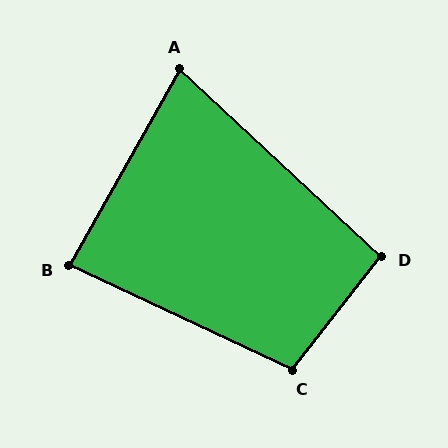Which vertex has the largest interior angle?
C, at approximately 103 degrees.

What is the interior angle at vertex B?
Approximately 85 degrees (approximately right).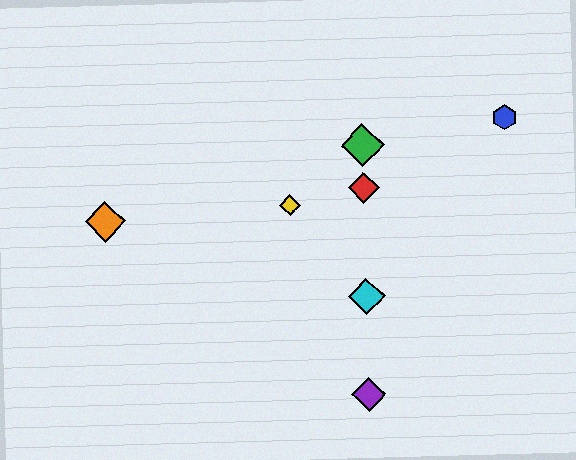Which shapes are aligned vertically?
The red diamond, the green diamond, the purple diamond, the cyan diamond are aligned vertically.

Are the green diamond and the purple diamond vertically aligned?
Yes, both are at x≈363.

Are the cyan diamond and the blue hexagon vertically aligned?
No, the cyan diamond is at x≈367 and the blue hexagon is at x≈504.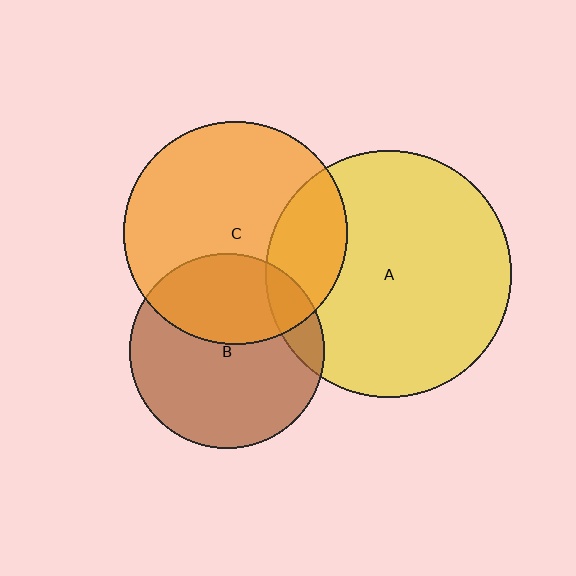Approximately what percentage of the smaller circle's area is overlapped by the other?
Approximately 10%.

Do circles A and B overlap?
Yes.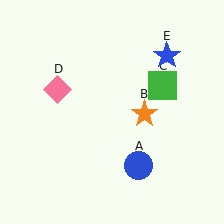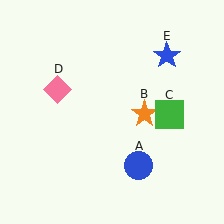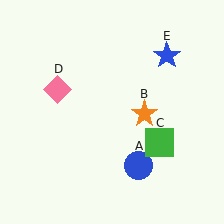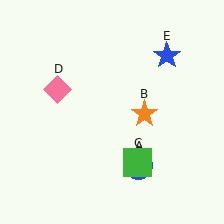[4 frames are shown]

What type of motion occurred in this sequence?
The green square (object C) rotated clockwise around the center of the scene.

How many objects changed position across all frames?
1 object changed position: green square (object C).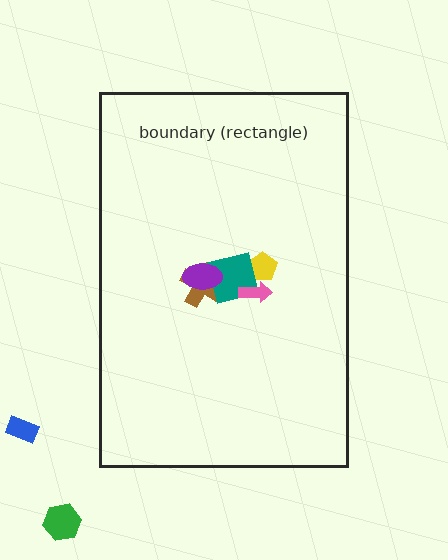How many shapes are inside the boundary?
5 inside, 2 outside.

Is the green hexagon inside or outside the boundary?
Outside.